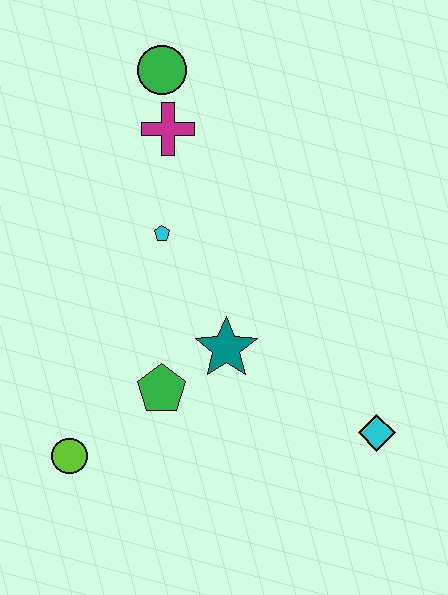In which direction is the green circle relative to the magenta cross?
The green circle is above the magenta cross.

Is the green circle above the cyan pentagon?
Yes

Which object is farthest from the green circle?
The cyan diamond is farthest from the green circle.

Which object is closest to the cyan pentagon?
The magenta cross is closest to the cyan pentagon.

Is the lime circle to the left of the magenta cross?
Yes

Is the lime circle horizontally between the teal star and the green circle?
No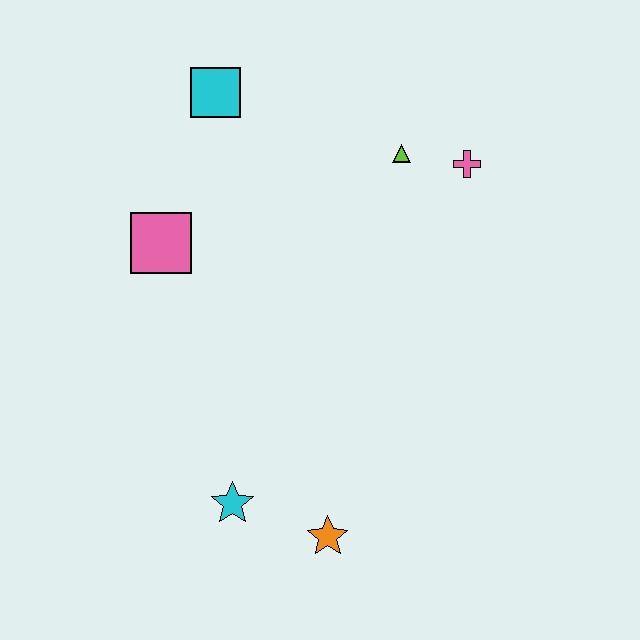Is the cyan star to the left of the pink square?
No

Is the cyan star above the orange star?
Yes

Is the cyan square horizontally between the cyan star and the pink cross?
No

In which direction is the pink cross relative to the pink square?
The pink cross is to the right of the pink square.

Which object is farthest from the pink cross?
The cyan star is farthest from the pink cross.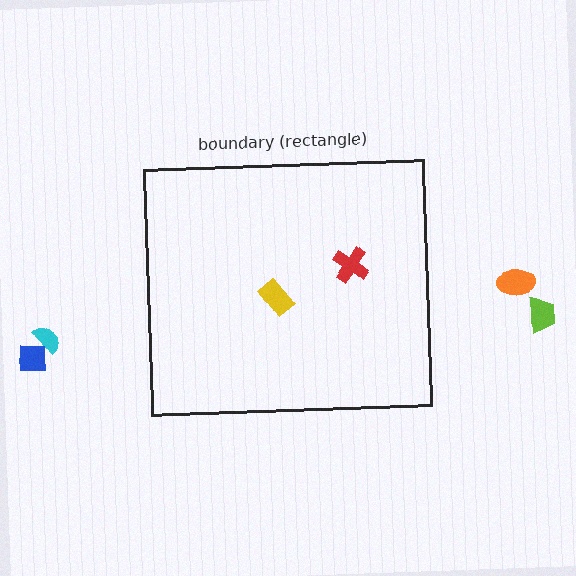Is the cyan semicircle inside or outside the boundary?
Outside.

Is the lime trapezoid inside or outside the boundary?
Outside.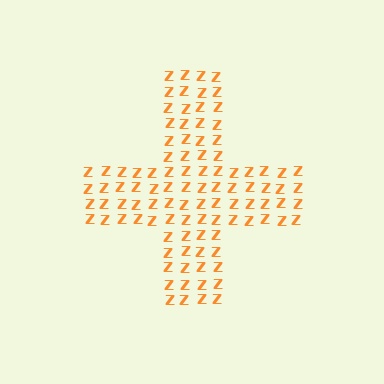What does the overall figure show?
The overall figure shows a cross.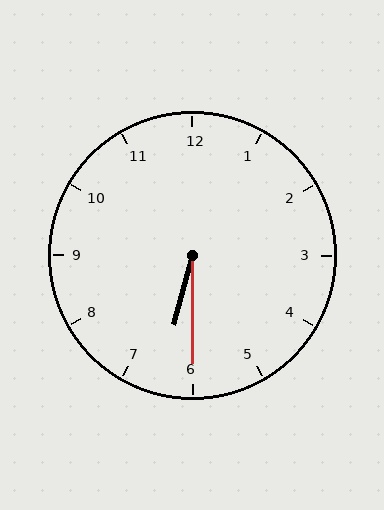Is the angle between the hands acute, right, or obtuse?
It is acute.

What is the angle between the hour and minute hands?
Approximately 15 degrees.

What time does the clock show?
6:30.